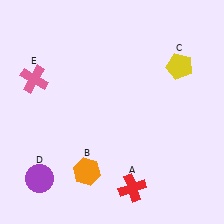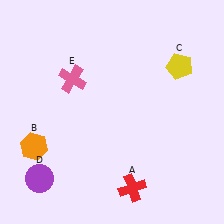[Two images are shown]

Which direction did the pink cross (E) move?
The pink cross (E) moved right.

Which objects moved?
The objects that moved are: the orange hexagon (B), the pink cross (E).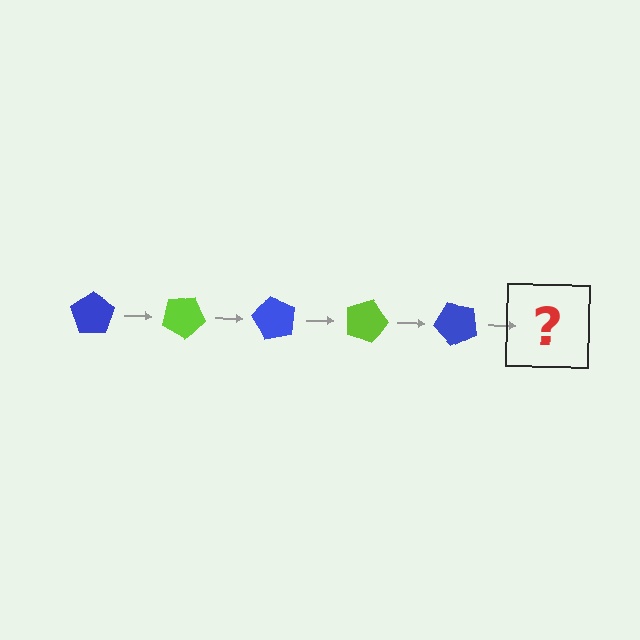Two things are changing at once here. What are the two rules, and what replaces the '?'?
The two rules are that it rotates 30 degrees each step and the color cycles through blue and lime. The '?' should be a lime pentagon, rotated 150 degrees from the start.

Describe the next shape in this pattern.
It should be a lime pentagon, rotated 150 degrees from the start.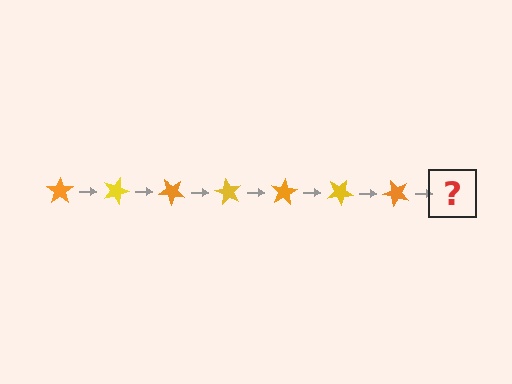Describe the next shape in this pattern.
It should be a yellow star, rotated 140 degrees from the start.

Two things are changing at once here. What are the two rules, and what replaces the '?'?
The two rules are that it rotates 20 degrees each step and the color cycles through orange and yellow. The '?' should be a yellow star, rotated 140 degrees from the start.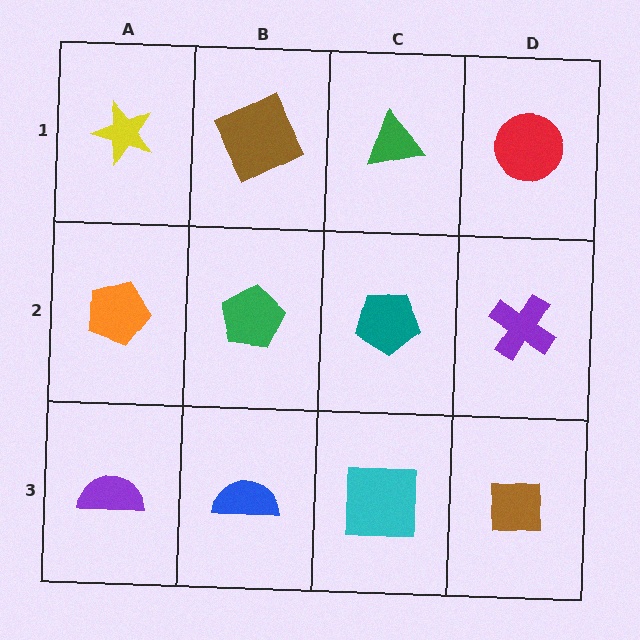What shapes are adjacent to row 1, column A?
An orange pentagon (row 2, column A), a brown square (row 1, column B).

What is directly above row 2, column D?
A red circle.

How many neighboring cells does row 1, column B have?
3.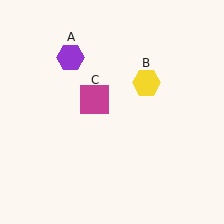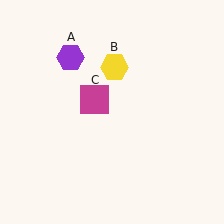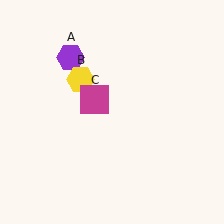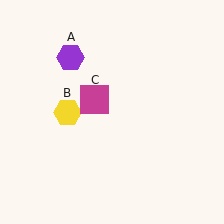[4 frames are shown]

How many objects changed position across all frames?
1 object changed position: yellow hexagon (object B).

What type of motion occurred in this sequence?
The yellow hexagon (object B) rotated counterclockwise around the center of the scene.